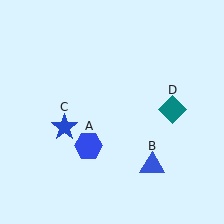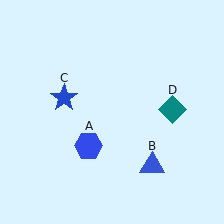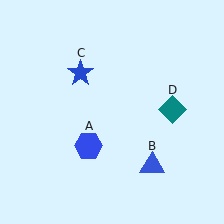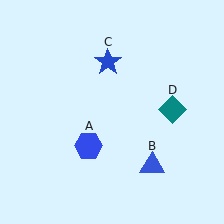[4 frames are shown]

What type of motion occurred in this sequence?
The blue star (object C) rotated clockwise around the center of the scene.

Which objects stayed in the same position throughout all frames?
Blue hexagon (object A) and blue triangle (object B) and teal diamond (object D) remained stationary.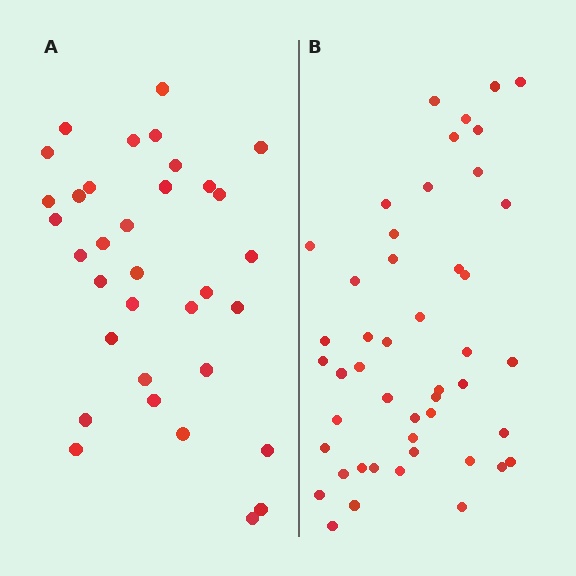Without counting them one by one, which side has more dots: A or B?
Region B (the right region) has more dots.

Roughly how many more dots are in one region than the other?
Region B has approximately 15 more dots than region A.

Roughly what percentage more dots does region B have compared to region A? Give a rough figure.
About 40% more.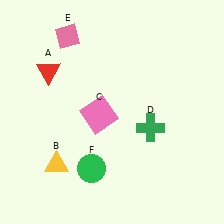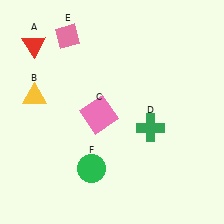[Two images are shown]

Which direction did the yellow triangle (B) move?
The yellow triangle (B) moved up.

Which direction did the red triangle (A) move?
The red triangle (A) moved up.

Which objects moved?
The objects that moved are: the red triangle (A), the yellow triangle (B).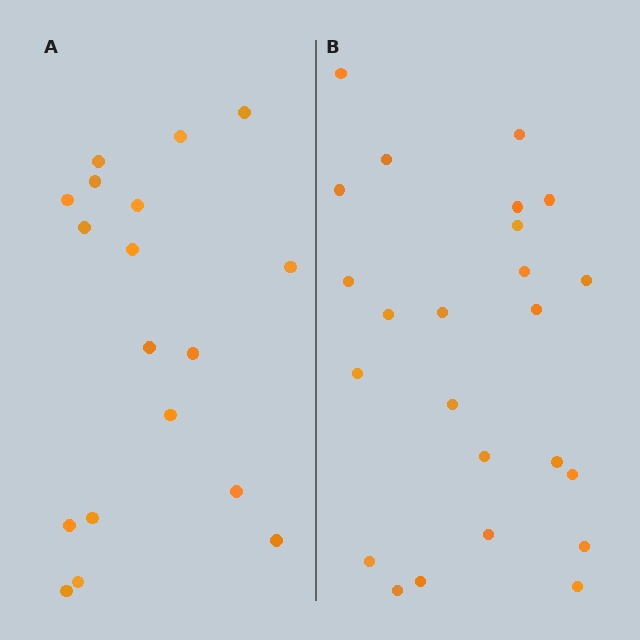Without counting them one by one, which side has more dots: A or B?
Region B (the right region) has more dots.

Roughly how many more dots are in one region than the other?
Region B has about 6 more dots than region A.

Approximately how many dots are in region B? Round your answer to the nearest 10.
About 20 dots. (The exact count is 24, which rounds to 20.)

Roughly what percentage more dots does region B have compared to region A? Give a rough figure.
About 35% more.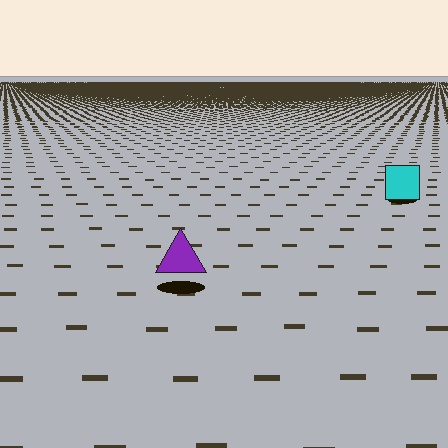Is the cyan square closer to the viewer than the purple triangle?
No. The purple triangle is closer — you can tell from the texture gradient: the ground texture is coarser near it.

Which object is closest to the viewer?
The purple triangle is closest. The texture marks near it are larger and more spread out.